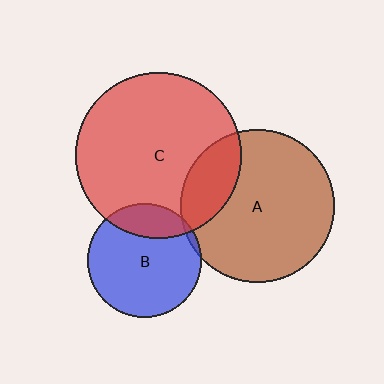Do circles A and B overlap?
Yes.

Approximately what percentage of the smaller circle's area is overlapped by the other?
Approximately 5%.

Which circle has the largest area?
Circle C (red).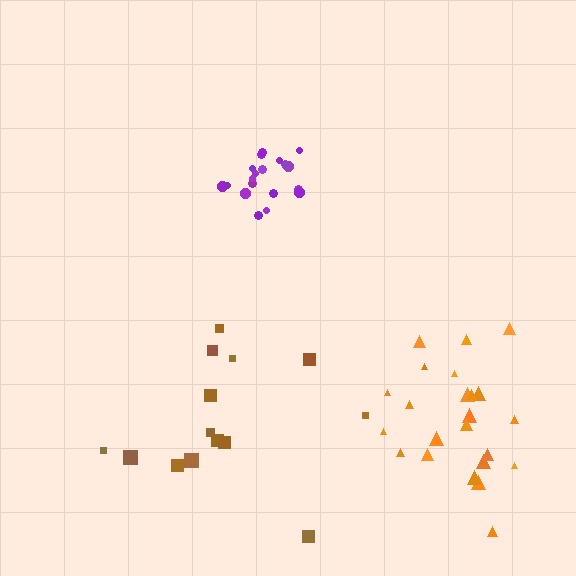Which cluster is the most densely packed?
Purple.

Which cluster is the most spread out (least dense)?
Brown.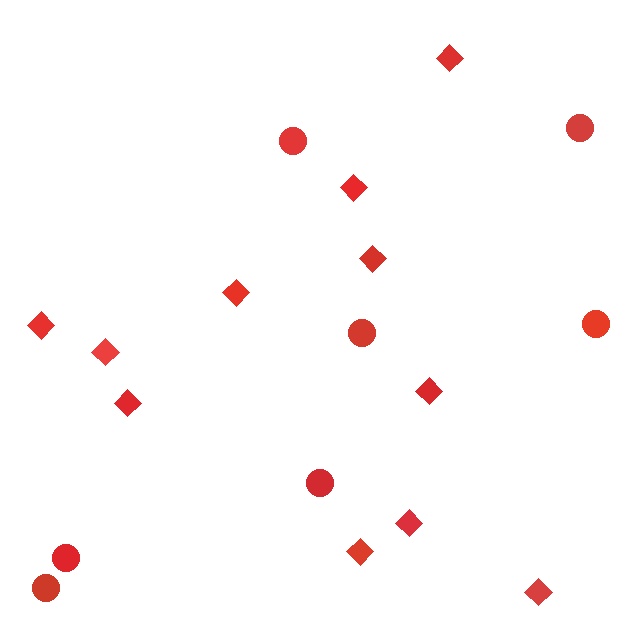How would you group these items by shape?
There are 2 groups: one group of circles (7) and one group of diamonds (11).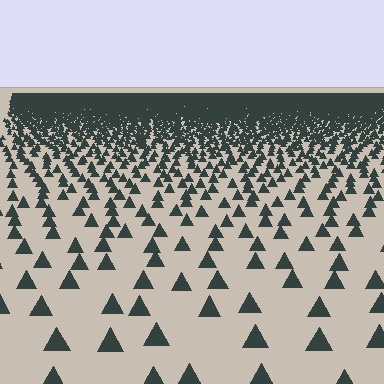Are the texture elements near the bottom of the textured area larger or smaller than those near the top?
Larger. Near the bottom, elements are closer to the viewer and appear at a bigger on-screen size.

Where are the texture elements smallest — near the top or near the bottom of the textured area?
Near the top.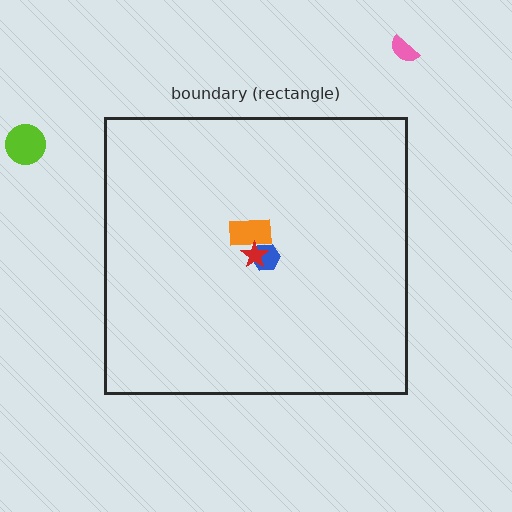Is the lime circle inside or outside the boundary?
Outside.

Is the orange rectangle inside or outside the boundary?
Inside.